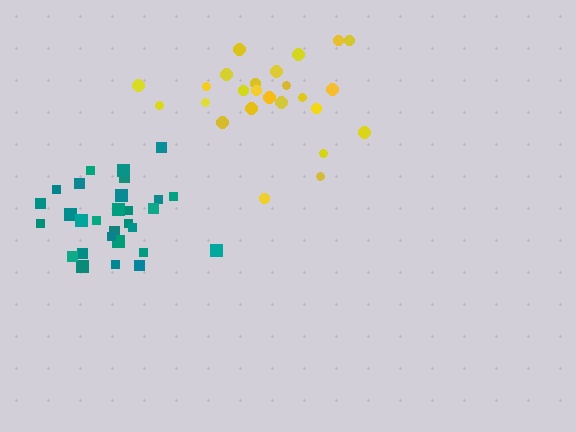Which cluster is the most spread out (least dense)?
Yellow.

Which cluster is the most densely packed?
Teal.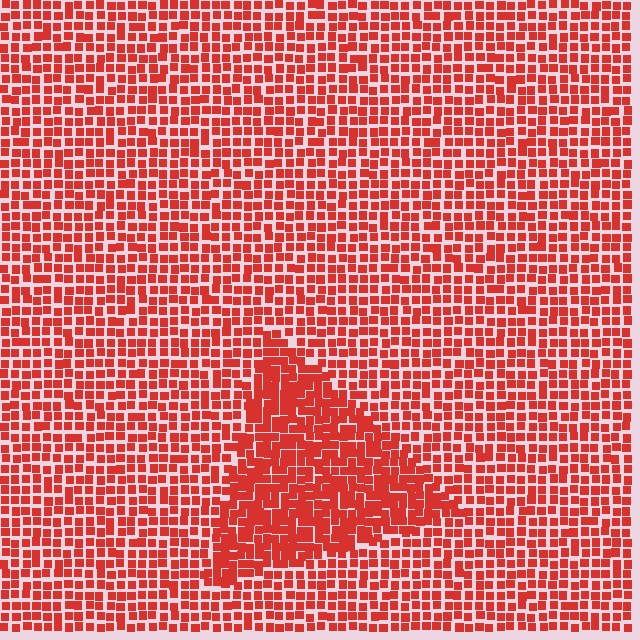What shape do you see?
I see a triangle.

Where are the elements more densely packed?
The elements are more densely packed inside the triangle boundary.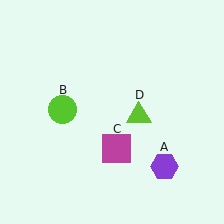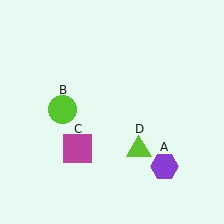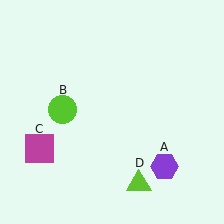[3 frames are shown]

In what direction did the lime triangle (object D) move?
The lime triangle (object D) moved down.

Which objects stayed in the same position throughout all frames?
Purple hexagon (object A) and lime circle (object B) remained stationary.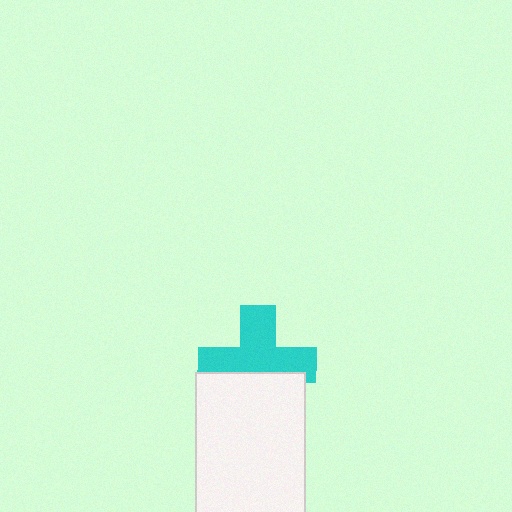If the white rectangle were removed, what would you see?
You would see the complete cyan cross.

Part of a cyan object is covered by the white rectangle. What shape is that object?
It is a cross.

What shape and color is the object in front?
The object in front is a white rectangle.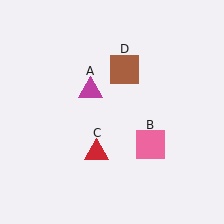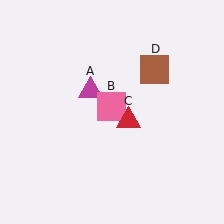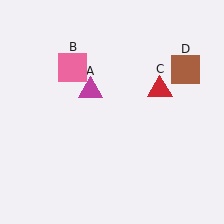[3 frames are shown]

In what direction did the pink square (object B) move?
The pink square (object B) moved up and to the left.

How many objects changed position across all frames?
3 objects changed position: pink square (object B), red triangle (object C), brown square (object D).